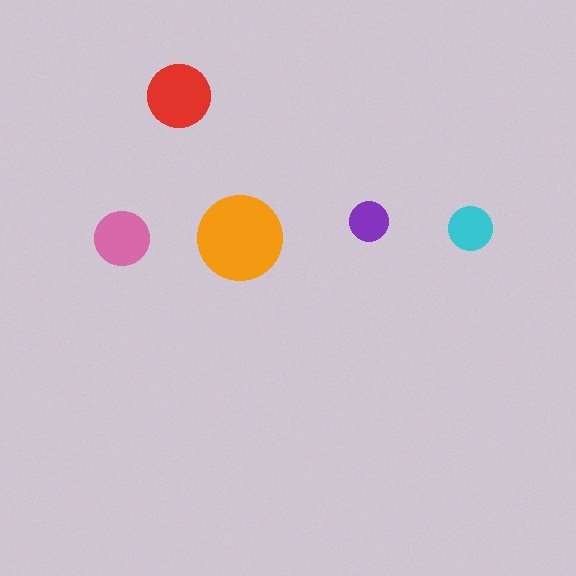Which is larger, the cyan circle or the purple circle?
The cyan one.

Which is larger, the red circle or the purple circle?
The red one.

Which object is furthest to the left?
The pink circle is leftmost.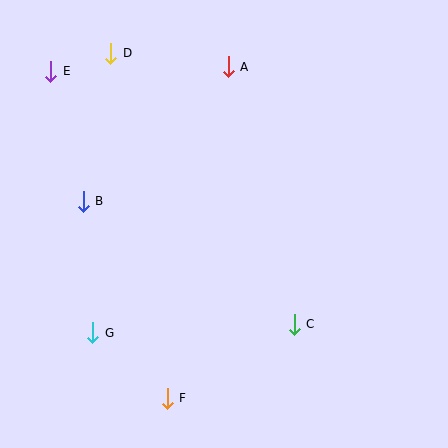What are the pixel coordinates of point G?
Point G is at (93, 333).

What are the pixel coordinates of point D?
Point D is at (111, 53).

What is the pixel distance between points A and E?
The distance between A and E is 178 pixels.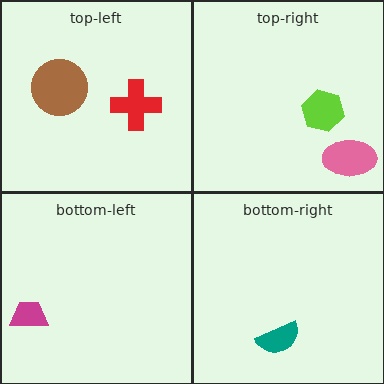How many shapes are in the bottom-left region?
1.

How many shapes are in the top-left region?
2.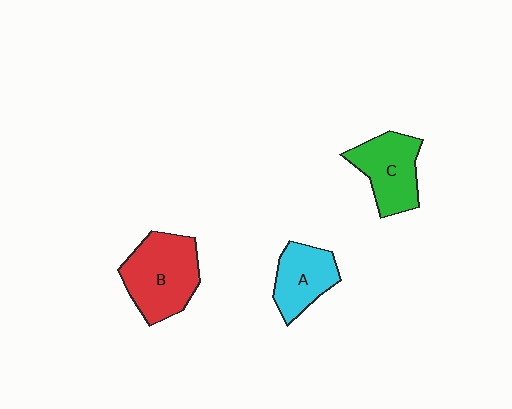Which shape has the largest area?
Shape B (red).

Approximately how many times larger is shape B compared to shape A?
Approximately 1.5 times.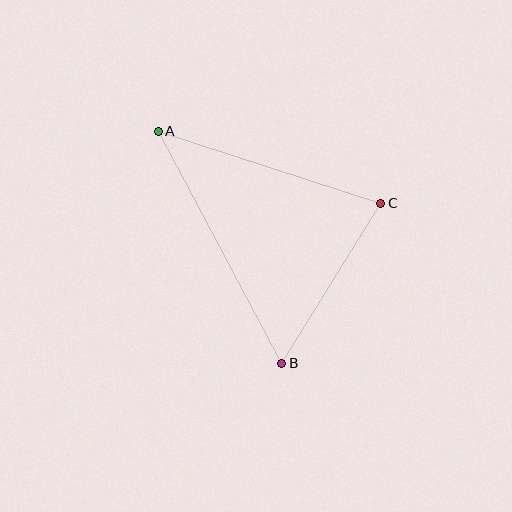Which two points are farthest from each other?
Points A and B are farthest from each other.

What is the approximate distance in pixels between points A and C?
The distance between A and C is approximately 234 pixels.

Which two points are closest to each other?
Points B and C are closest to each other.